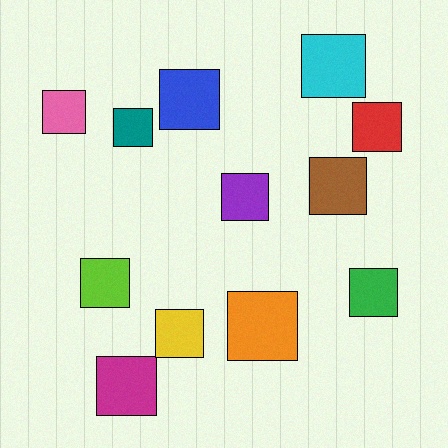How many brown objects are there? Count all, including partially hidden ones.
There is 1 brown object.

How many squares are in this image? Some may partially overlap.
There are 12 squares.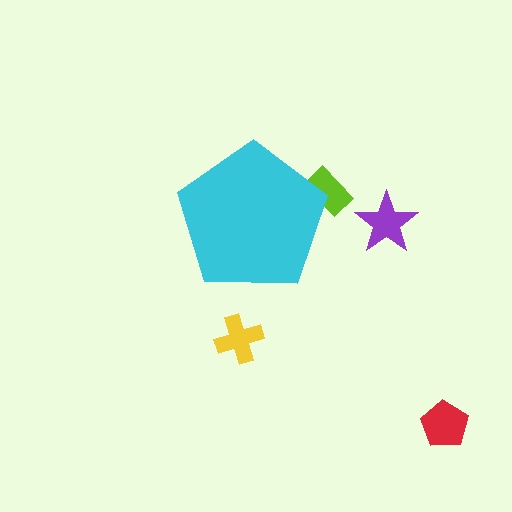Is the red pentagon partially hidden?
No, the red pentagon is fully visible.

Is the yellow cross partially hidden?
No, the yellow cross is fully visible.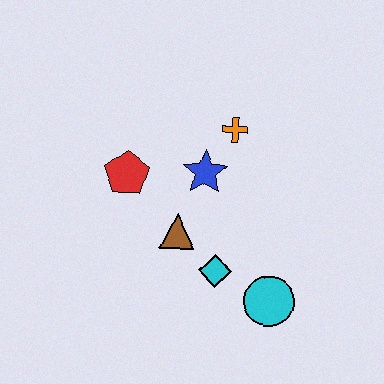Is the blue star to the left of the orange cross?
Yes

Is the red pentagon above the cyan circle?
Yes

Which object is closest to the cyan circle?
The cyan diamond is closest to the cyan circle.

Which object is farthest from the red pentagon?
The cyan circle is farthest from the red pentagon.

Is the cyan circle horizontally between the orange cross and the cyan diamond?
No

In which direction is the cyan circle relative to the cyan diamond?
The cyan circle is to the right of the cyan diamond.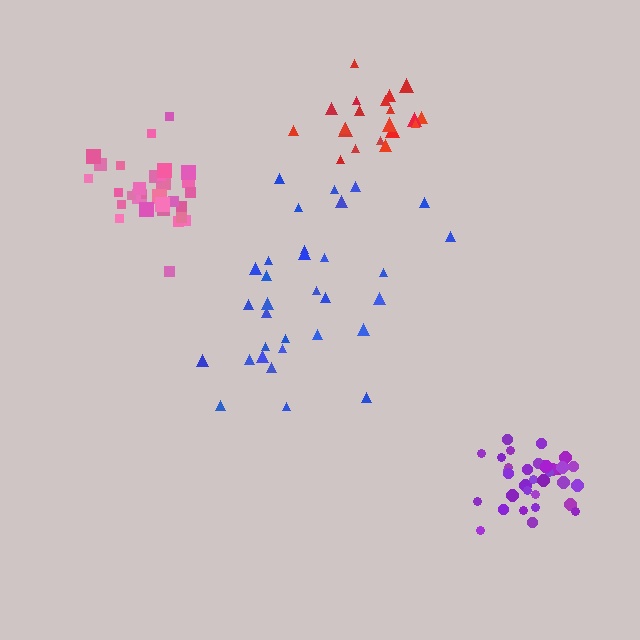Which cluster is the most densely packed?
Purple.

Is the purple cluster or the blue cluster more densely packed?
Purple.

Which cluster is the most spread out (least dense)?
Blue.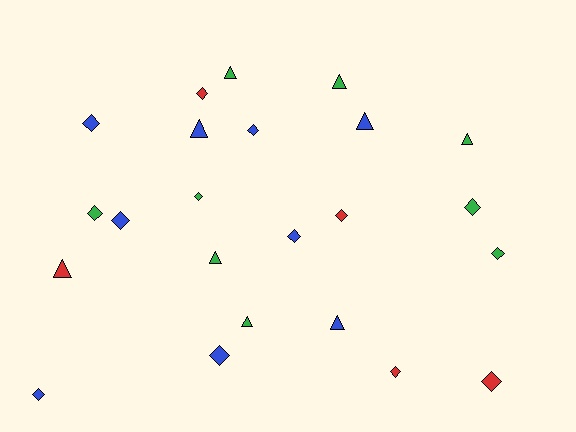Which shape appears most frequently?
Diamond, with 14 objects.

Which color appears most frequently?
Blue, with 9 objects.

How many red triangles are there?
There is 1 red triangle.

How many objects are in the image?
There are 23 objects.